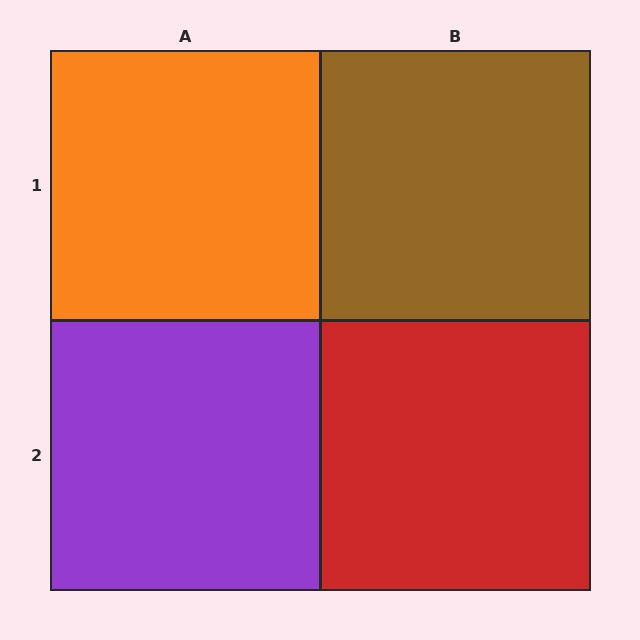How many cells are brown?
1 cell is brown.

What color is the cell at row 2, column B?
Red.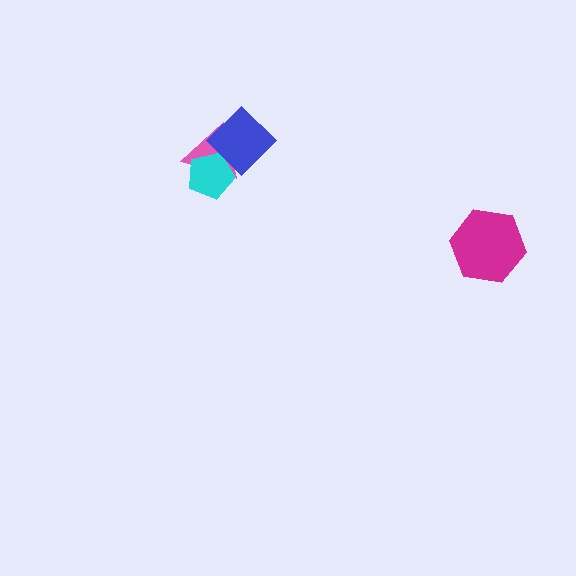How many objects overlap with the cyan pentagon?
2 objects overlap with the cyan pentagon.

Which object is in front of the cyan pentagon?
The blue diamond is in front of the cyan pentagon.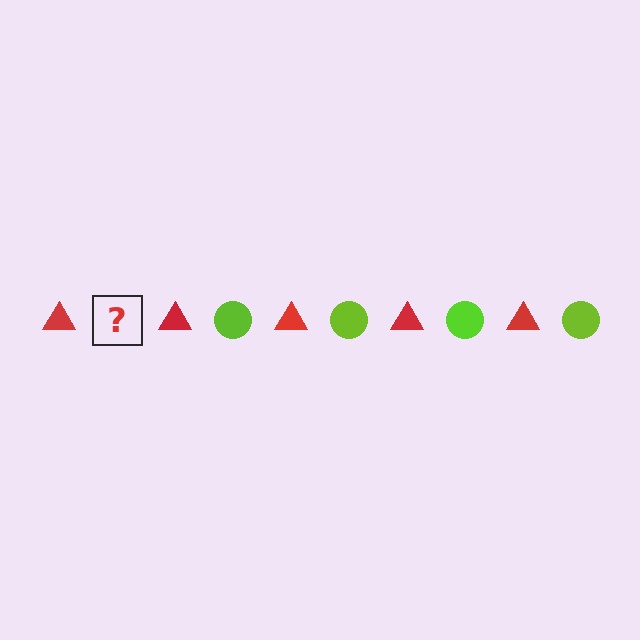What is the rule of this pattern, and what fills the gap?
The rule is that the pattern alternates between red triangle and lime circle. The gap should be filled with a lime circle.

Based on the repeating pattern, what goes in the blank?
The blank should be a lime circle.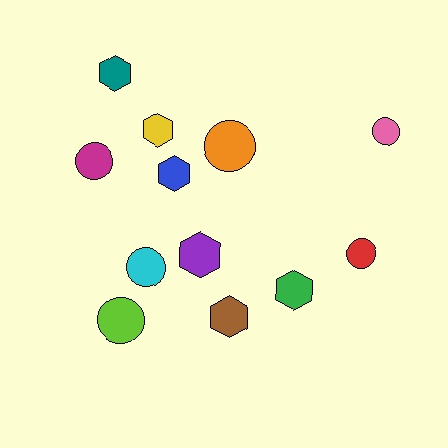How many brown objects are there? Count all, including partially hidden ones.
There is 1 brown object.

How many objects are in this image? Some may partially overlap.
There are 12 objects.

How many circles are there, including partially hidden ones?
There are 6 circles.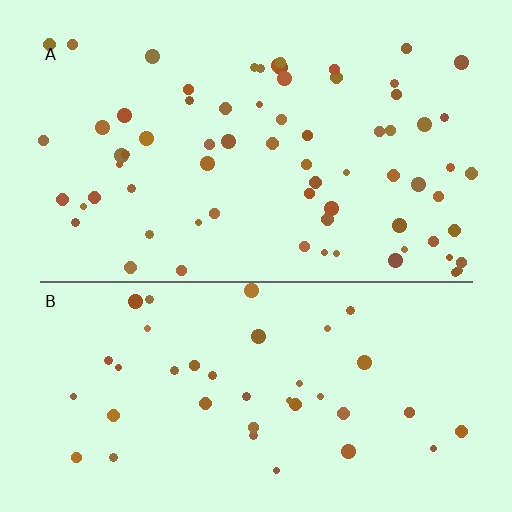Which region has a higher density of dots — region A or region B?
A (the top).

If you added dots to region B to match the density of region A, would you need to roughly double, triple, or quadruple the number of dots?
Approximately double.